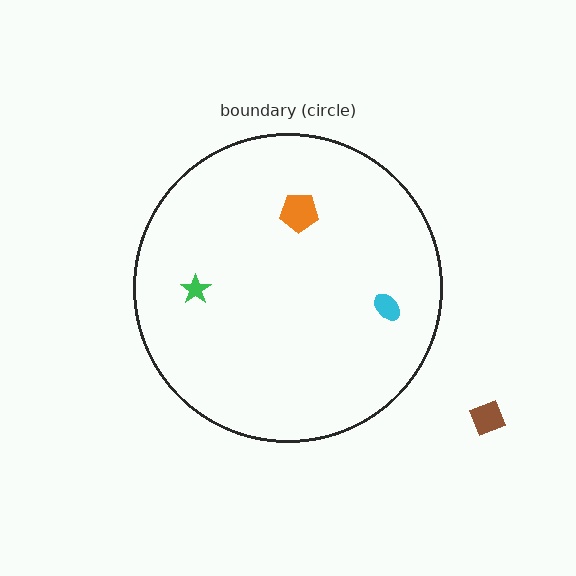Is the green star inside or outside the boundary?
Inside.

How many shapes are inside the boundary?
3 inside, 1 outside.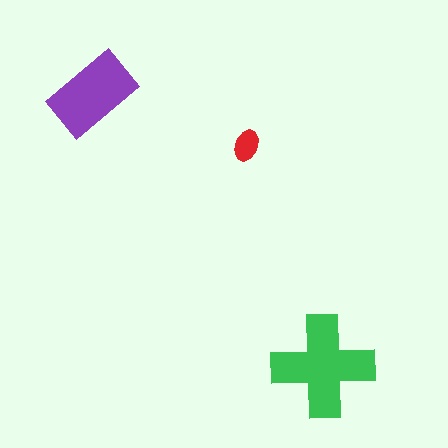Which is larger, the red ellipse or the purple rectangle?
The purple rectangle.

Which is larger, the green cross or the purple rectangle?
The green cross.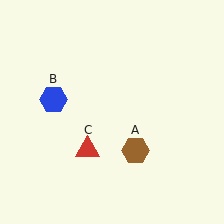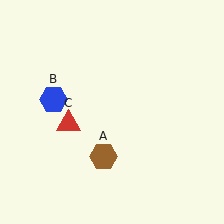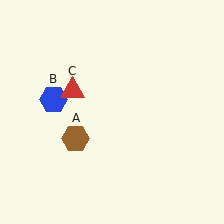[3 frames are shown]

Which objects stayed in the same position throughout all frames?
Blue hexagon (object B) remained stationary.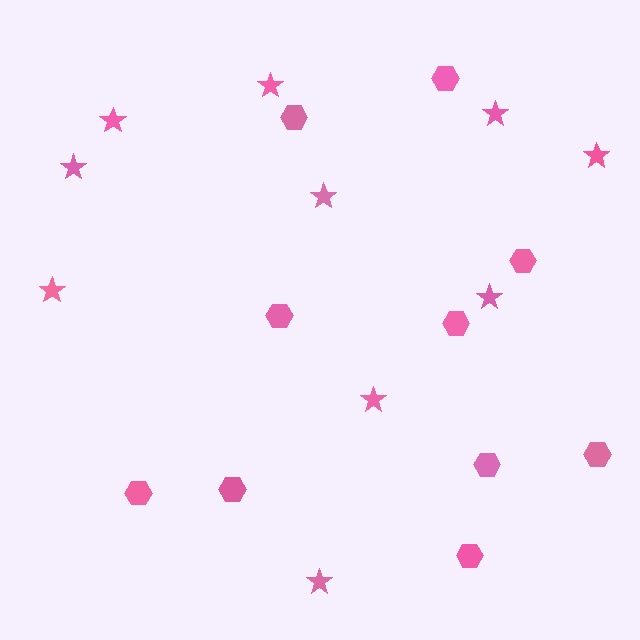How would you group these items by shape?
There are 2 groups: one group of hexagons (10) and one group of stars (10).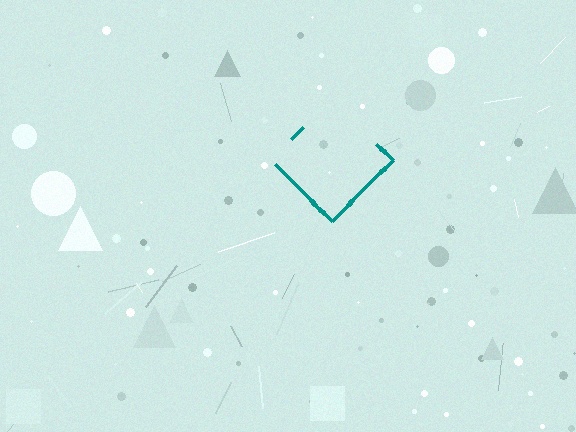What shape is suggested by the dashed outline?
The dashed outline suggests a diamond.